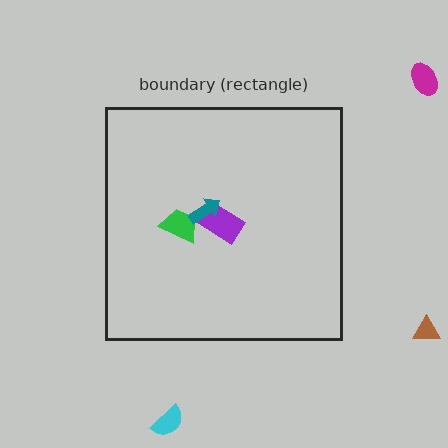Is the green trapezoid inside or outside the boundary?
Inside.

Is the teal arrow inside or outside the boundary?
Inside.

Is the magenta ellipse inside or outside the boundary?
Outside.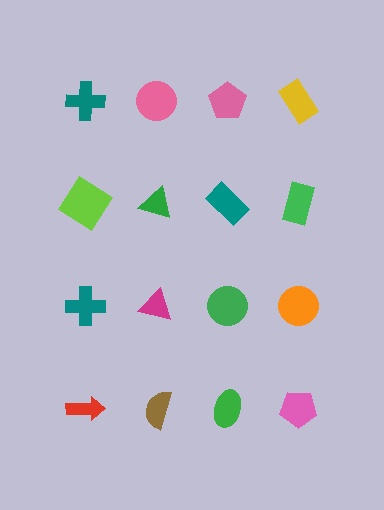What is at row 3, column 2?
A magenta triangle.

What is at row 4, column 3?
A green ellipse.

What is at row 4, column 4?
A pink pentagon.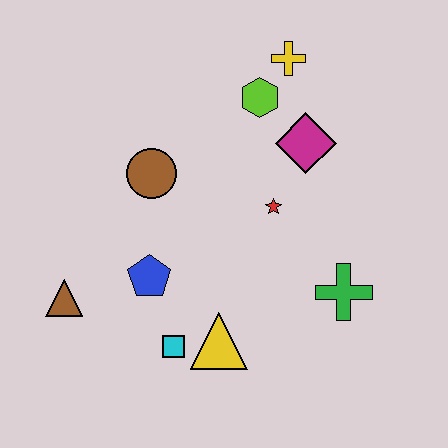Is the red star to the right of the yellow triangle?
Yes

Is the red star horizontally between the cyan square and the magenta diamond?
Yes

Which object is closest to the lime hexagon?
The yellow cross is closest to the lime hexagon.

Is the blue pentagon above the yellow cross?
No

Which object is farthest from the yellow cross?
The brown triangle is farthest from the yellow cross.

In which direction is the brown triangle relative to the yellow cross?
The brown triangle is below the yellow cross.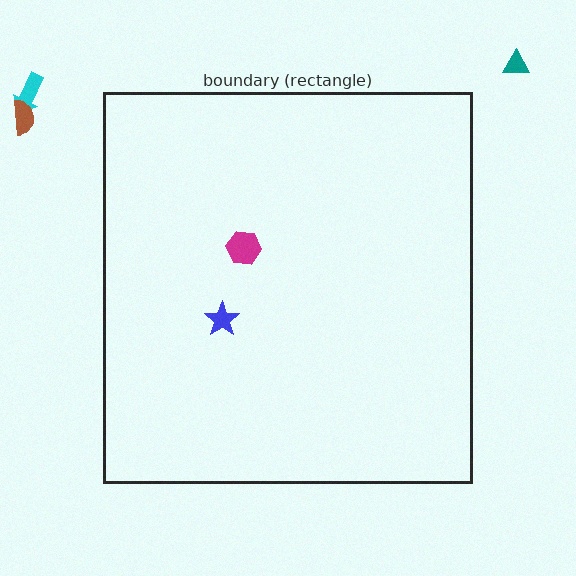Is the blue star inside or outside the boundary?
Inside.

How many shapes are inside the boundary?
2 inside, 3 outside.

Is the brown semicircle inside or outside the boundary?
Outside.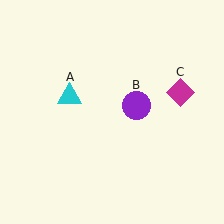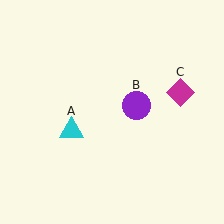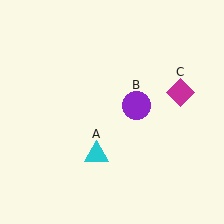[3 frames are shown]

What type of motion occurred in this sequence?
The cyan triangle (object A) rotated counterclockwise around the center of the scene.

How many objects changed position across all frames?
1 object changed position: cyan triangle (object A).